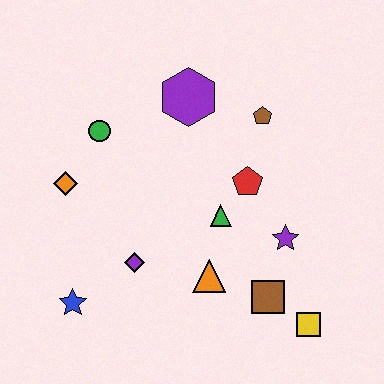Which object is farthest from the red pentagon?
The blue star is farthest from the red pentagon.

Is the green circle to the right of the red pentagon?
No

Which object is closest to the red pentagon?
The green triangle is closest to the red pentagon.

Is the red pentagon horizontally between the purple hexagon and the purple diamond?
No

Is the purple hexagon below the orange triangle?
No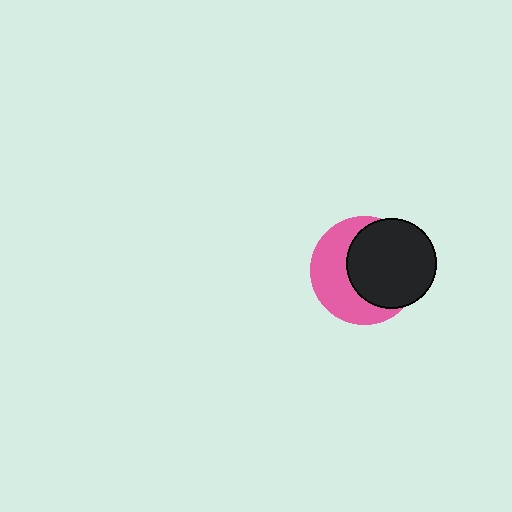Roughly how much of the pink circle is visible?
About half of it is visible (roughly 46%).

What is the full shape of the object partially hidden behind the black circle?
The partially hidden object is a pink circle.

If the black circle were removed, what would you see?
You would see the complete pink circle.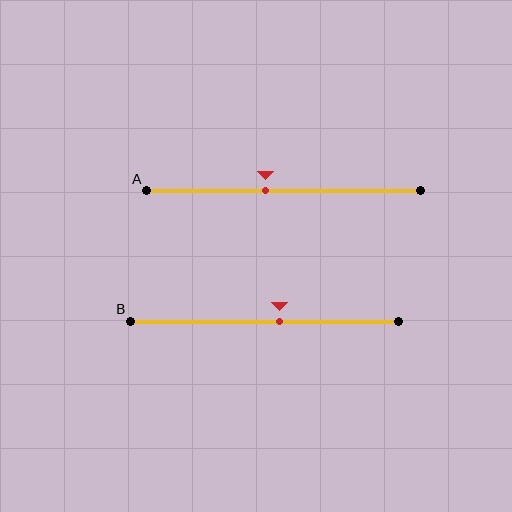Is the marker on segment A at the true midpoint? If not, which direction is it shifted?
No, the marker on segment A is shifted to the left by about 7% of the segment length.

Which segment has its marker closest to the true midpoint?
Segment B has its marker closest to the true midpoint.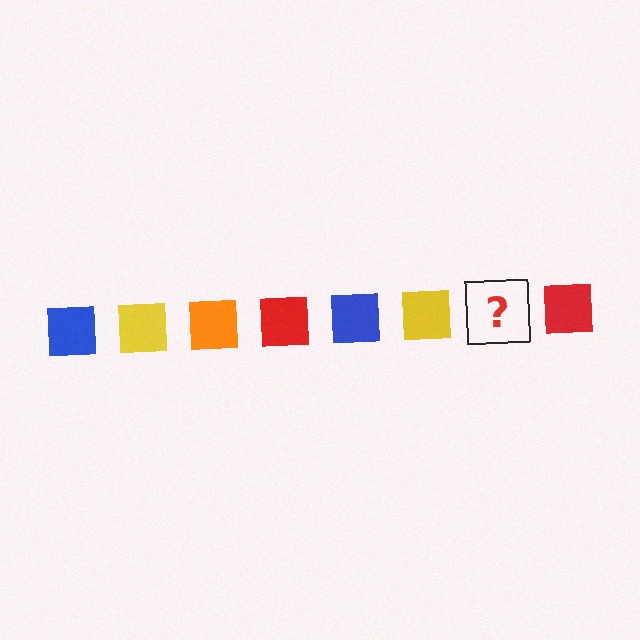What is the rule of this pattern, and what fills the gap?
The rule is that the pattern cycles through blue, yellow, orange, red squares. The gap should be filled with an orange square.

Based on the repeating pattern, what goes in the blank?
The blank should be an orange square.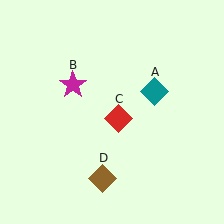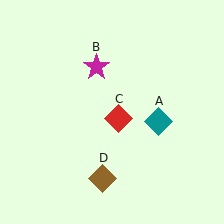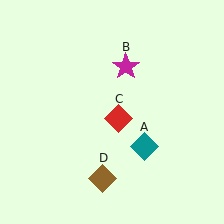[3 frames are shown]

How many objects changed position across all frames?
2 objects changed position: teal diamond (object A), magenta star (object B).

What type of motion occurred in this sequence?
The teal diamond (object A), magenta star (object B) rotated clockwise around the center of the scene.